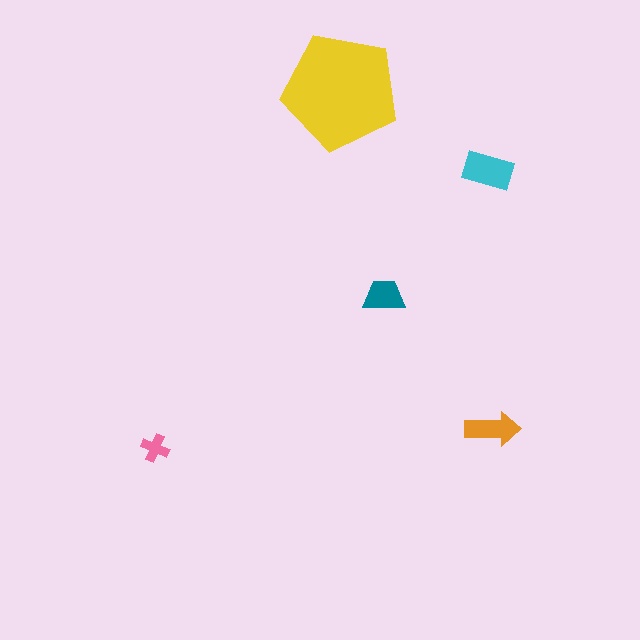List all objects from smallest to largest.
The pink cross, the teal trapezoid, the orange arrow, the cyan rectangle, the yellow pentagon.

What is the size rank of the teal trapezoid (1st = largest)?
4th.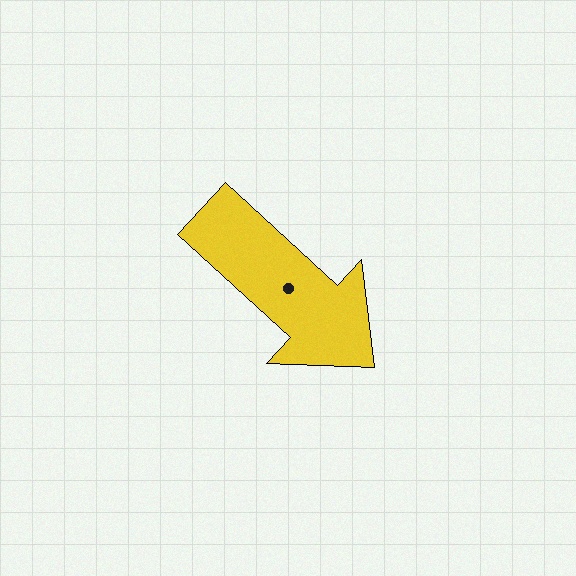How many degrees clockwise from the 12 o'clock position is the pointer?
Approximately 132 degrees.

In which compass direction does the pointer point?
Southeast.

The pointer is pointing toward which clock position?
Roughly 4 o'clock.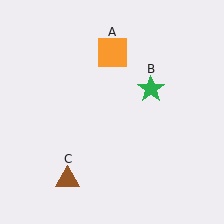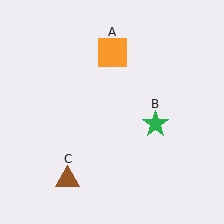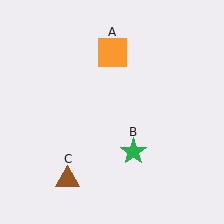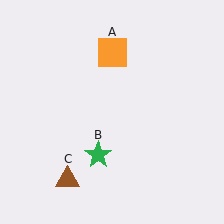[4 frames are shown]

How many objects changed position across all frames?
1 object changed position: green star (object B).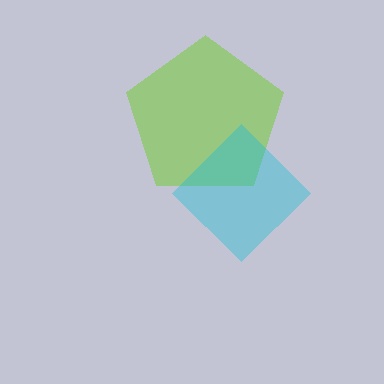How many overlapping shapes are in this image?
There are 2 overlapping shapes in the image.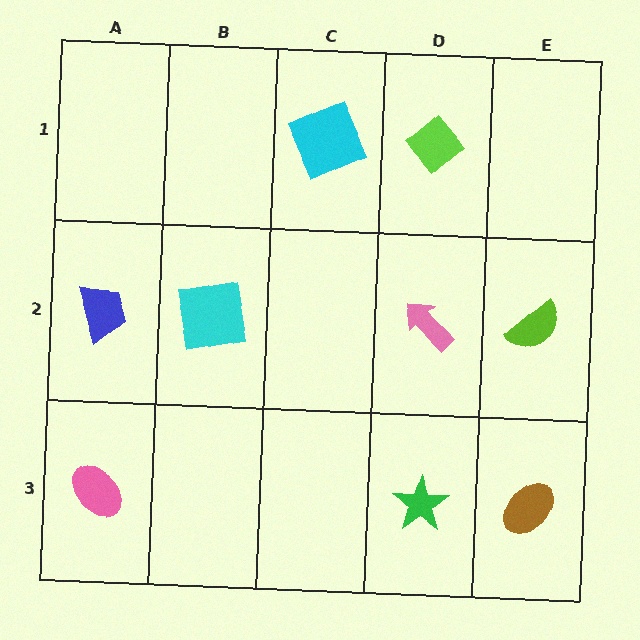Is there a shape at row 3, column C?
No, that cell is empty.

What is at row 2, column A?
A blue trapezoid.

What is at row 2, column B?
A cyan square.